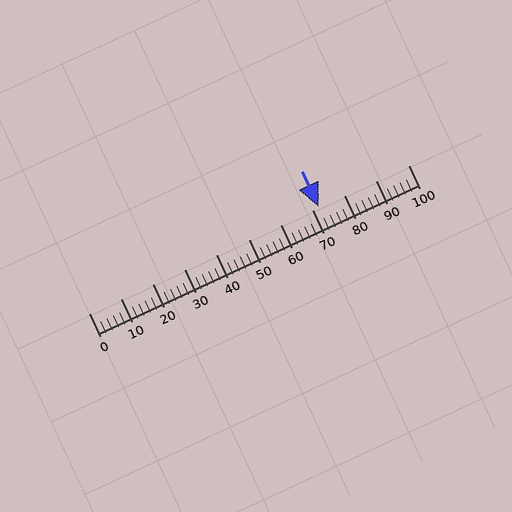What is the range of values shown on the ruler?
The ruler shows values from 0 to 100.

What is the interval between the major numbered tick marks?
The major tick marks are spaced 10 units apart.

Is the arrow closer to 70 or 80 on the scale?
The arrow is closer to 70.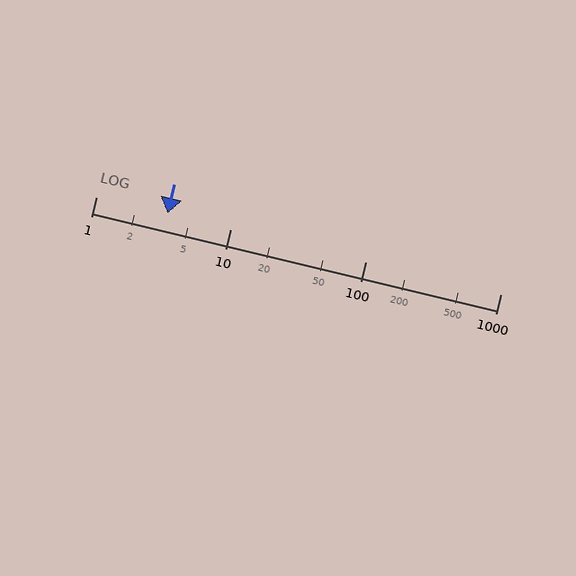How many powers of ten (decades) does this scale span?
The scale spans 3 decades, from 1 to 1000.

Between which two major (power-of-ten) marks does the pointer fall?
The pointer is between 1 and 10.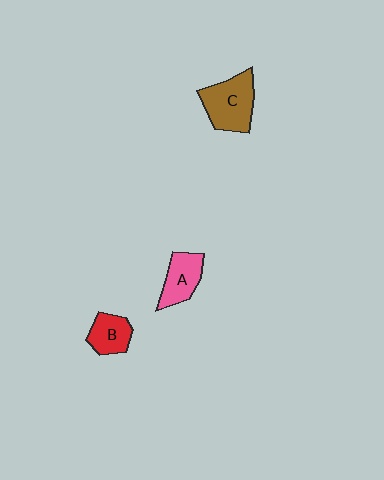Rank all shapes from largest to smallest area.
From largest to smallest: C (brown), A (pink), B (red).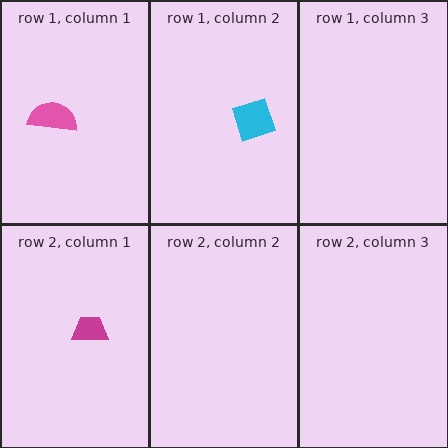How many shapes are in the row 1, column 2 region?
1.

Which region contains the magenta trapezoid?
The row 2, column 1 region.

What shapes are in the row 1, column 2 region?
The cyan diamond.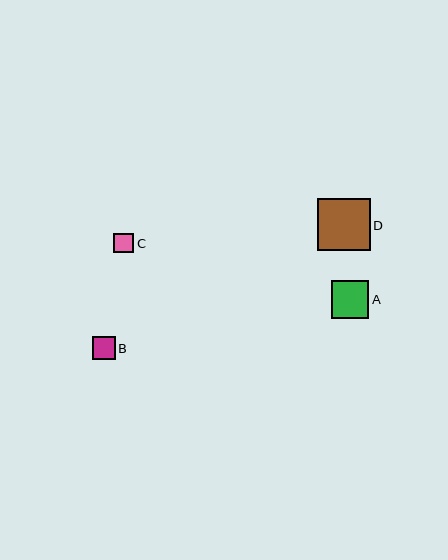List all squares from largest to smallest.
From largest to smallest: D, A, B, C.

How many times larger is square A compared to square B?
Square A is approximately 1.7 times the size of square B.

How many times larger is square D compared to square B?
Square D is approximately 2.3 times the size of square B.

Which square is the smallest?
Square C is the smallest with a size of approximately 20 pixels.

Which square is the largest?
Square D is the largest with a size of approximately 52 pixels.